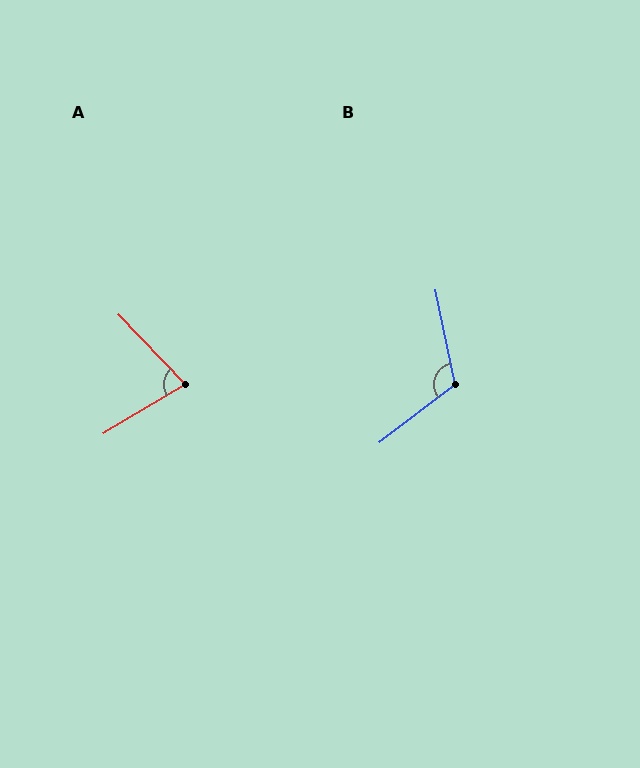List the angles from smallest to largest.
A (78°), B (115°).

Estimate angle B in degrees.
Approximately 115 degrees.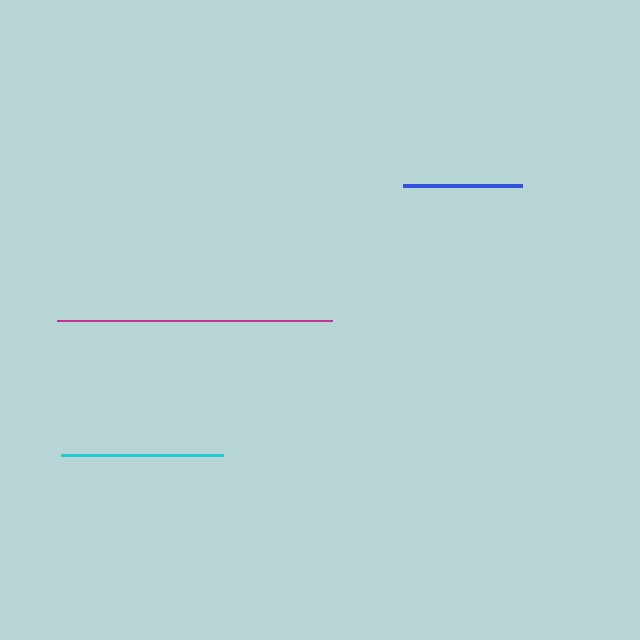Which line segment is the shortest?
The blue line is the shortest at approximately 119 pixels.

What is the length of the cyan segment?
The cyan segment is approximately 163 pixels long.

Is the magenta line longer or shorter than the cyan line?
The magenta line is longer than the cyan line.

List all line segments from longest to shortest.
From longest to shortest: magenta, cyan, blue.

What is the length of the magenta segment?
The magenta segment is approximately 275 pixels long.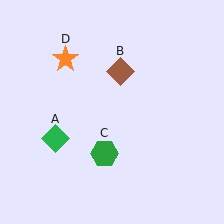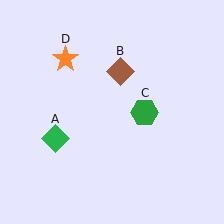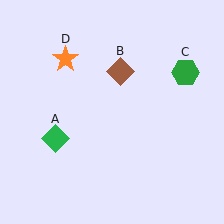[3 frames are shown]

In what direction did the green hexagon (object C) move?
The green hexagon (object C) moved up and to the right.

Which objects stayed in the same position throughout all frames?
Green diamond (object A) and brown diamond (object B) and orange star (object D) remained stationary.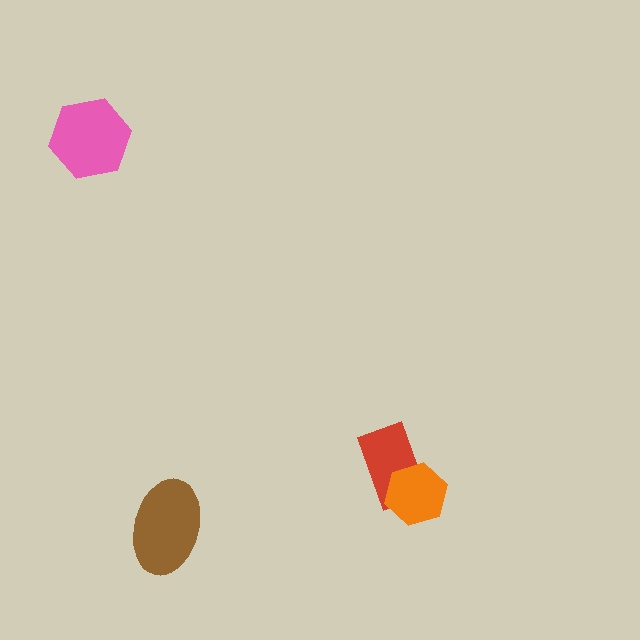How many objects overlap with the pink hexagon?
0 objects overlap with the pink hexagon.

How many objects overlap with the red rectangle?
1 object overlaps with the red rectangle.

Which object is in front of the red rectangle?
The orange hexagon is in front of the red rectangle.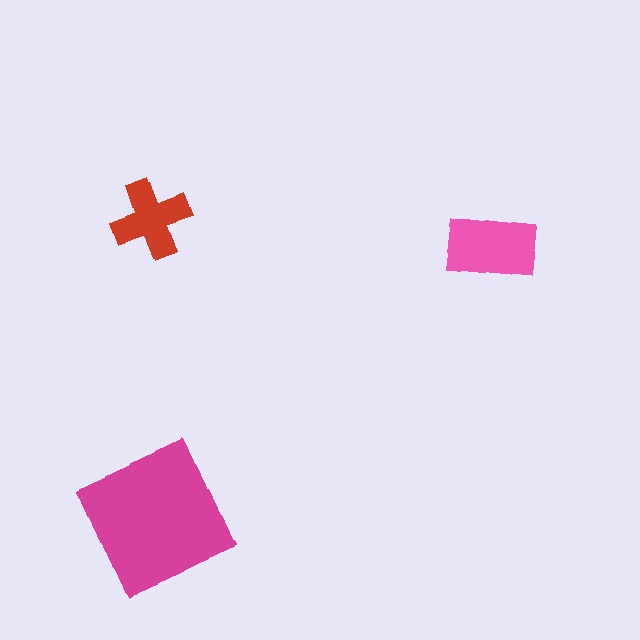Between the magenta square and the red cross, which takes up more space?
The magenta square.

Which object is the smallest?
The red cross.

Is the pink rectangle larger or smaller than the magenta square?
Smaller.